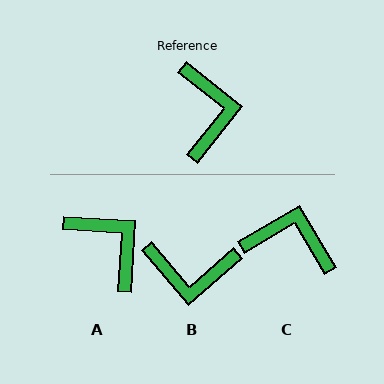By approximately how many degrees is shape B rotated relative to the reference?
Approximately 100 degrees clockwise.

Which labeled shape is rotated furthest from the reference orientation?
B, about 100 degrees away.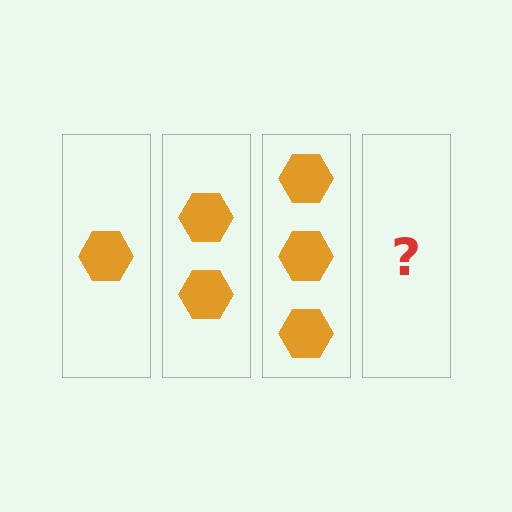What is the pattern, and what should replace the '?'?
The pattern is that each step adds one more hexagon. The '?' should be 4 hexagons.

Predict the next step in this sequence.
The next step is 4 hexagons.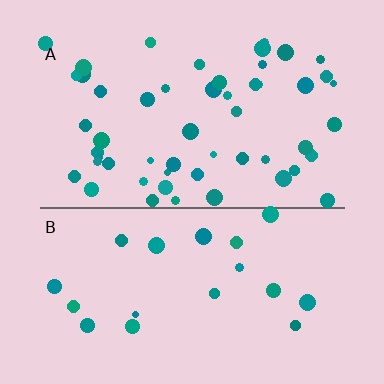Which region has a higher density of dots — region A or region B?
A (the top).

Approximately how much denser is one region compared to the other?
Approximately 2.7× — region A over region B.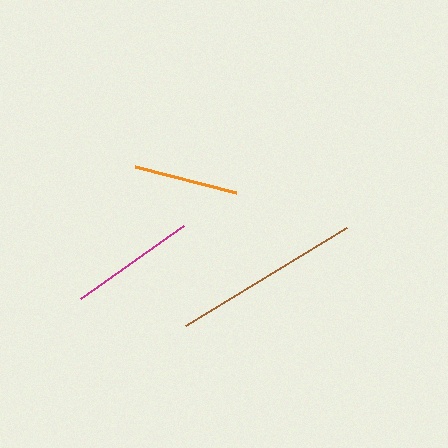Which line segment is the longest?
The brown line is the longest at approximately 189 pixels.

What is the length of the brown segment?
The brown segment is approximately 189 pixels long.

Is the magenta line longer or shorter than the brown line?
The brown line is longer than the magenta line.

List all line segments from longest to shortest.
From longest to shortest: brown, magenta, orange.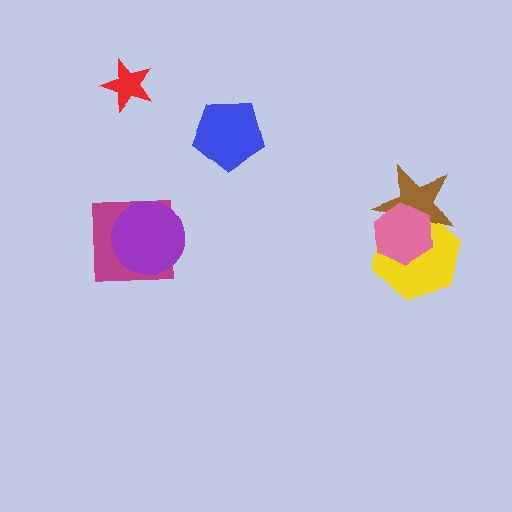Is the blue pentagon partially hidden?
No, no other shape covers it.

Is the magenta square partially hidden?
Yes, it is partially covered by another shape.